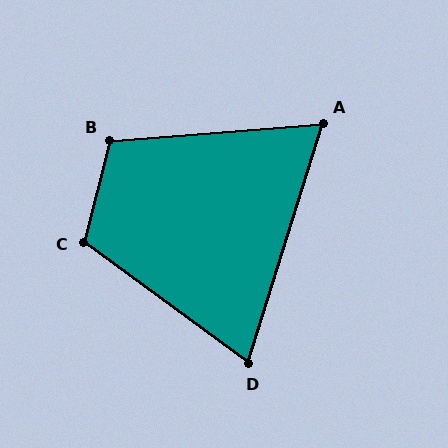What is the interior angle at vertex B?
Approximately 109 degrees (obtuse).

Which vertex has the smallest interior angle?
A, at approximately 68 degrees.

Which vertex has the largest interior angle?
C, at approximately 112 degrees.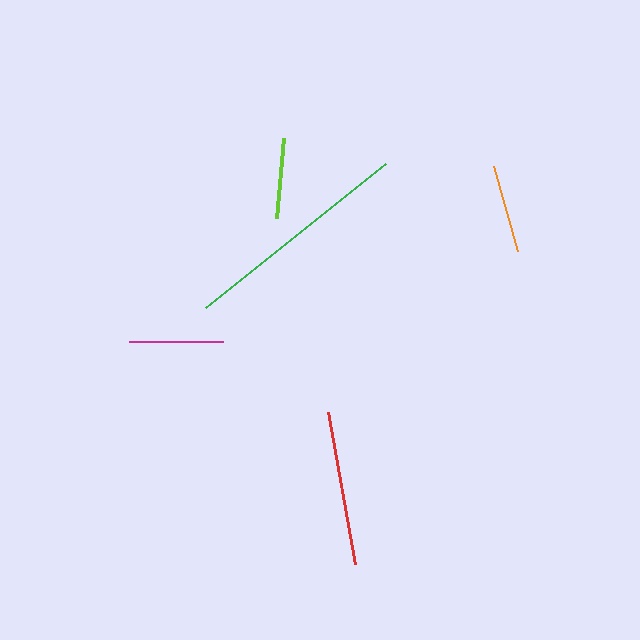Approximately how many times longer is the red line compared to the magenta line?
The red line is approximately 1.6 times the length of the magenta line.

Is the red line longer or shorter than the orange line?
The red line is longer than the orange line.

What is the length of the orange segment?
The orange segment is approximately 89 pixels long.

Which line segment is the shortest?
The lime line is the shortest at approximately 80 pixels.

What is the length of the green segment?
The green segment is approximately 231 pixels long.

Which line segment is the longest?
The green line is the longest at approximately 231 pixels.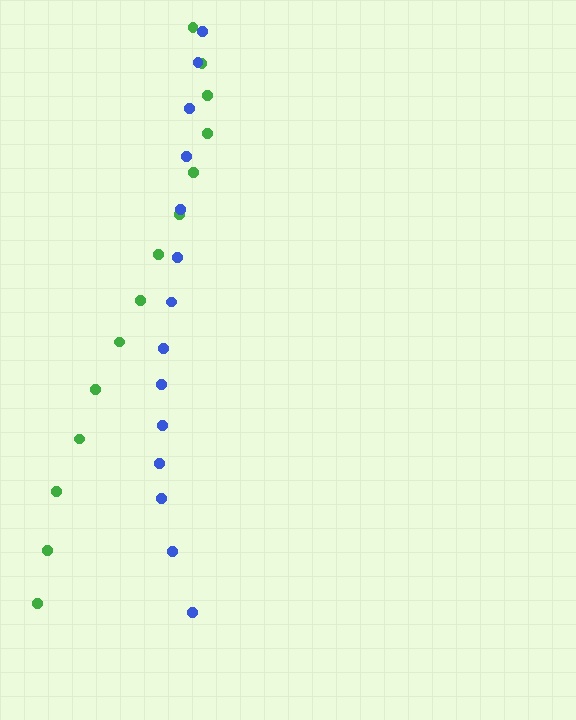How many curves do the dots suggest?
There are 2 distinct paths.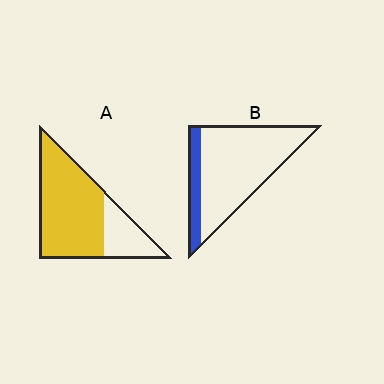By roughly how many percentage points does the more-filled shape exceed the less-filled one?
By roughly 55 percentage points (A over B).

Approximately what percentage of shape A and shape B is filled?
A is approximately 75% and B is approximately 20%.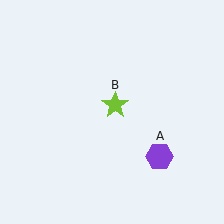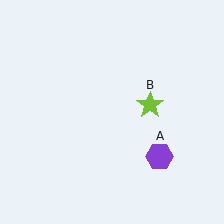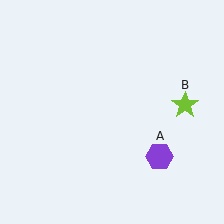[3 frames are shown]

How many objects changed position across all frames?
1 object changed position: lime star (object B).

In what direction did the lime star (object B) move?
The lime star (object B) moved right.